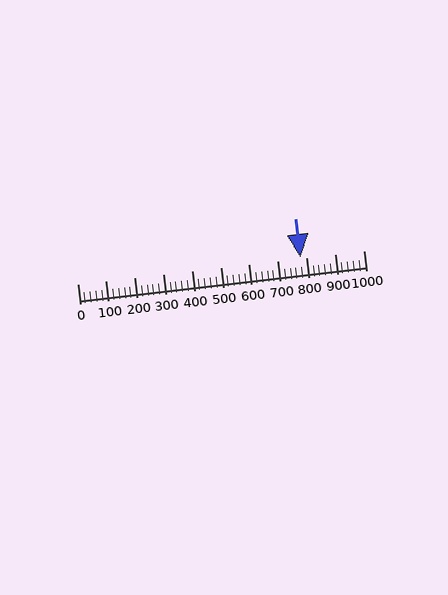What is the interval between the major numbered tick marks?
The major tick marks are spaced 100 units apart.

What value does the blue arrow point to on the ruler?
The blue arrow points to approximately 780.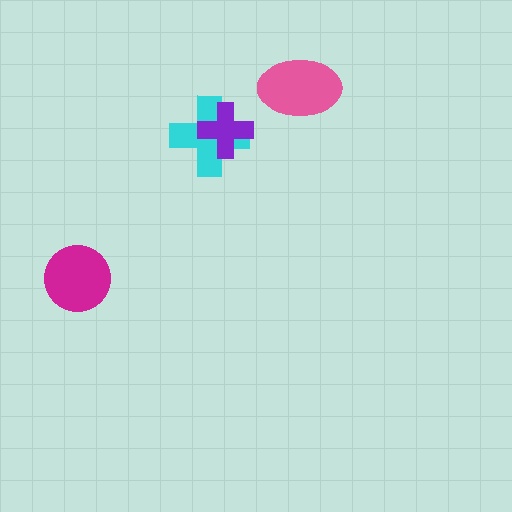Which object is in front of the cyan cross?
The purple cross is in front of the cyan cross.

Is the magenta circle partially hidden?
No, no other shape covers it.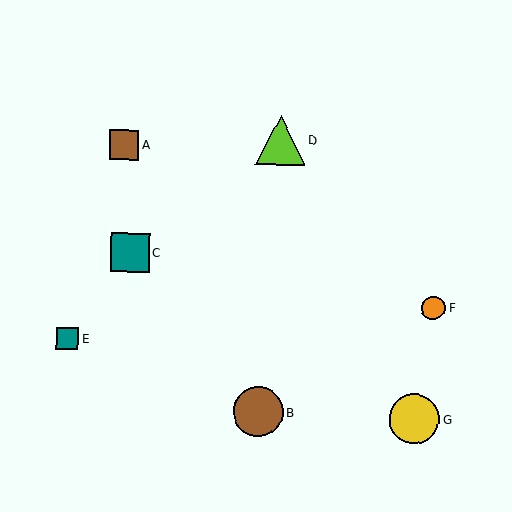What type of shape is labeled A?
Shape A is a brown square.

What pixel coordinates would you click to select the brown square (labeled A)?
Click at (124, 145) to select the brown square A.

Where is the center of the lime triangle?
The center of the lime triangle is at (281, 140).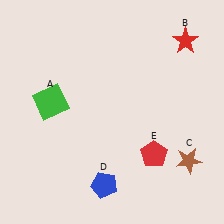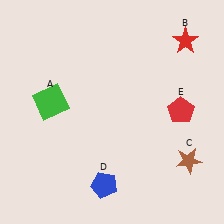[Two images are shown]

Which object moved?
The red pentagon (E) moved up.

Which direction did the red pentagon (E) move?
The red pentagon (E) moved up.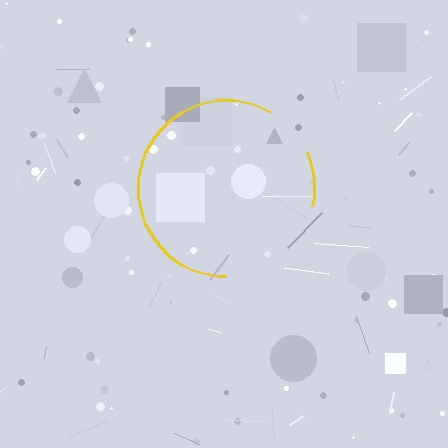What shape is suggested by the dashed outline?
The dashed outline suggests a circle.